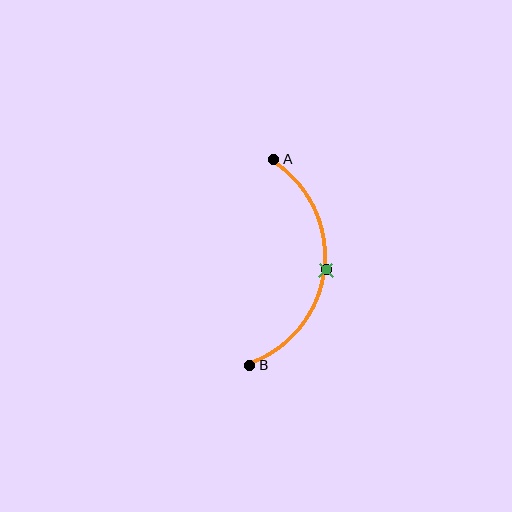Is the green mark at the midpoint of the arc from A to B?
Yes. The green mark lies on the arc at equal arc-length from both A and B — it is the arc midpoint.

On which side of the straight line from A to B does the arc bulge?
The arc bulges to the right of the straight line connecting A and B.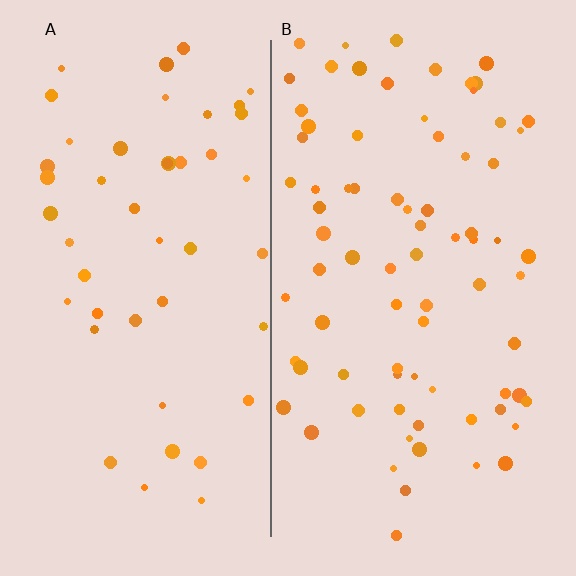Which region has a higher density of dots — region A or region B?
B (the right).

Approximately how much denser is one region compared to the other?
Approximately 1.7× — region B over region A.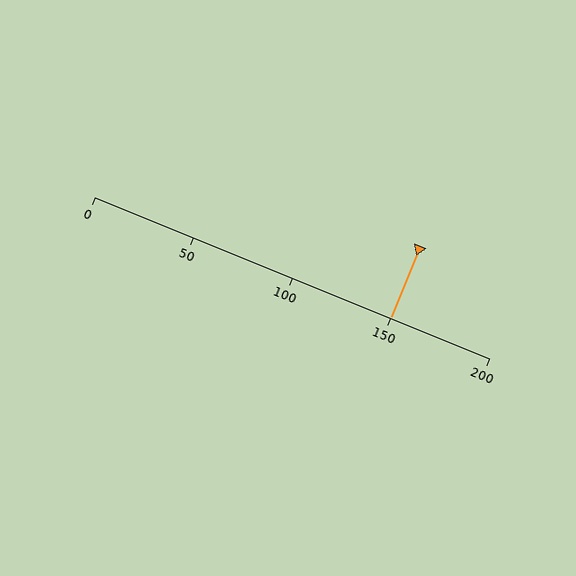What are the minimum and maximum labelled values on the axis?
The axis runs from 0 to 200.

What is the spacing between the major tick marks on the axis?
The major ticks are spaced 50 apart.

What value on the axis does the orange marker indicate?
The marker indicates approximately 150.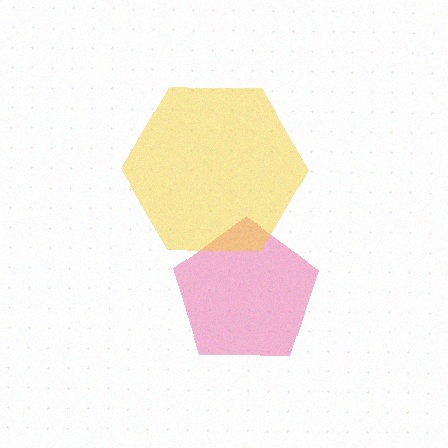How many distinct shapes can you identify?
There are 2 distinct shapes: a pink pentagon, a yellow hexagon.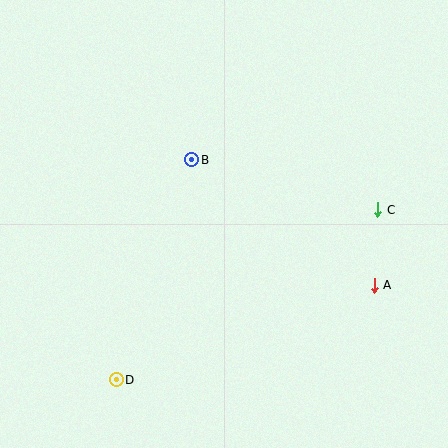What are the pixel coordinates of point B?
Point B is at (192, 160).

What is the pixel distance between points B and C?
The distance between B and C is 192 pixels.